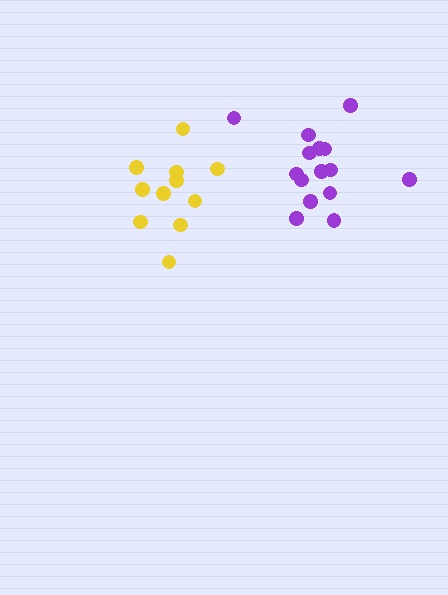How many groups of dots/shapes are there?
There are 2 groups.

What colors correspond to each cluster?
The clusters are colored: yellow, purple.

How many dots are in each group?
Group 1: 11 dots, Group 2: 16 dots (27 total).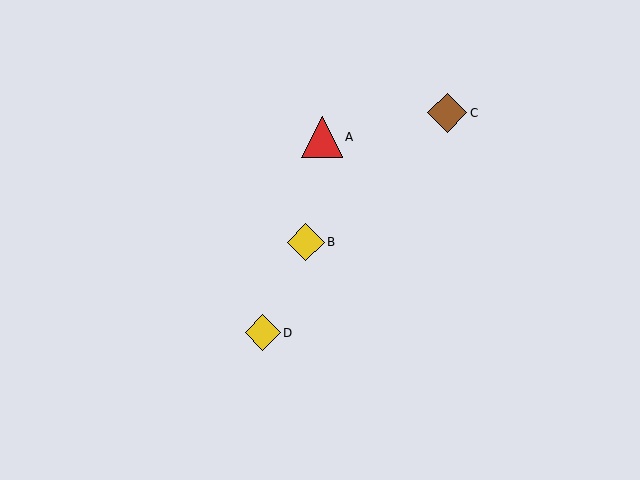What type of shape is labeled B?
Shape B is a yellow diamond.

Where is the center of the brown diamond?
The center of the brown diamond is at (447, 113).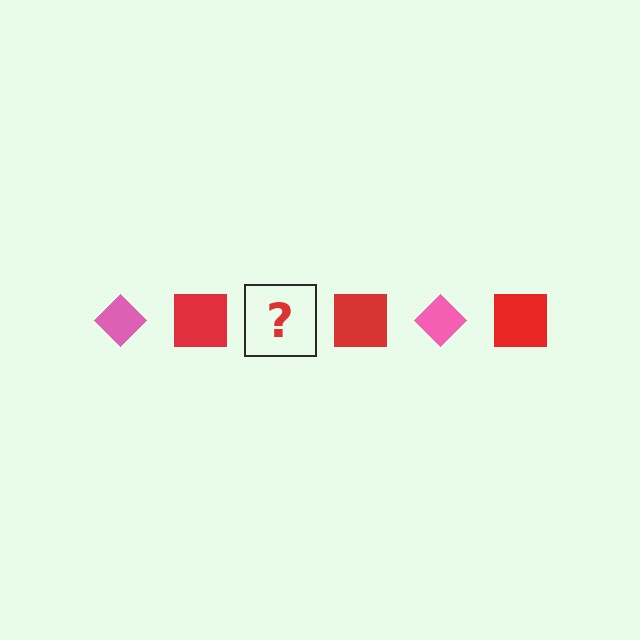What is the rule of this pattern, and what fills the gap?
The rule is that the pattern alternates between pink diamond and red square. The gap should be filled with a pink diamond.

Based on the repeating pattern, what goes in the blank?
The blank should be a pink diamond.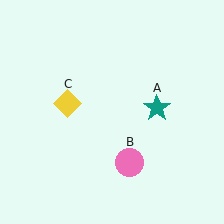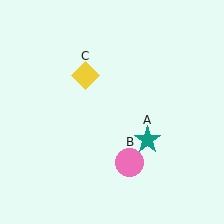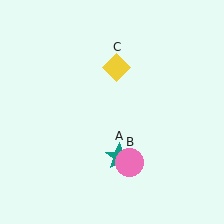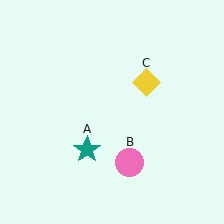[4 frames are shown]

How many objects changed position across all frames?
2 objects changed position: teal star (object A), yellow diamond (object C).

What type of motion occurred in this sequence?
The teal star (object A), yellow diamond (object C) rotated clockwise around the center of the scene.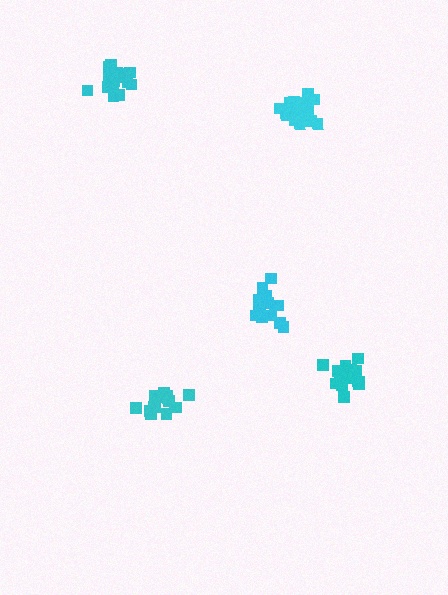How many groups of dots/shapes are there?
There are 5 groups.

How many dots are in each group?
Group 1: 19 dots, Group 2: 21 dots, Group 3: 16 dots, Group 4: 18 dots, Group 5: 17 dots (91 total).